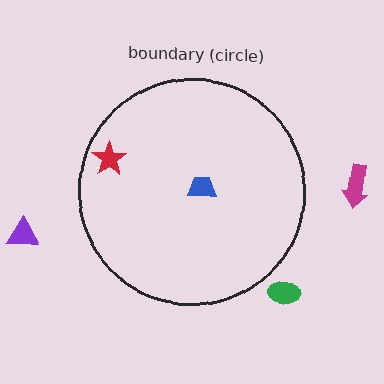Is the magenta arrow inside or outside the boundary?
Outside.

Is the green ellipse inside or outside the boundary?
Outside.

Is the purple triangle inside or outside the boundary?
Outside.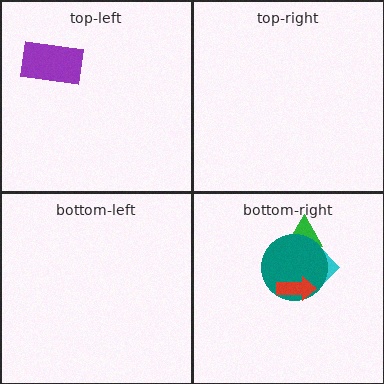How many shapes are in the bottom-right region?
4.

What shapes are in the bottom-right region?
The green triangle, the cyan diamond, the teal circle, the red arrow.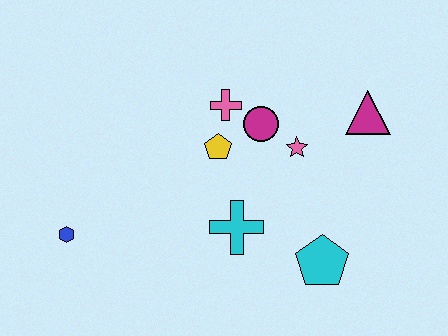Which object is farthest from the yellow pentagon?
The blue hexagon is farthest from the yellow pentagon.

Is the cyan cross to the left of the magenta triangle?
Yes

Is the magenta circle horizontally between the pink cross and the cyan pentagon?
Yes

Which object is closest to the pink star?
The magenta circle is closest to the pink star.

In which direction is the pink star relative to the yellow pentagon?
The pink star is to the right of the yellow pentagon.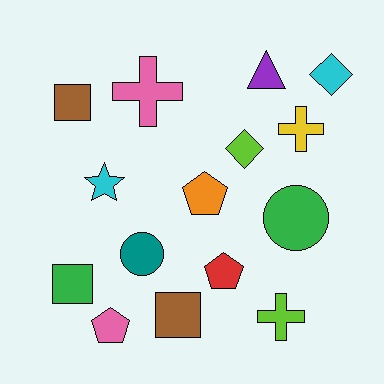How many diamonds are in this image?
There are 2 diamonds.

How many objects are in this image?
There are 15 objects.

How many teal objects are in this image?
There is 1 teal object.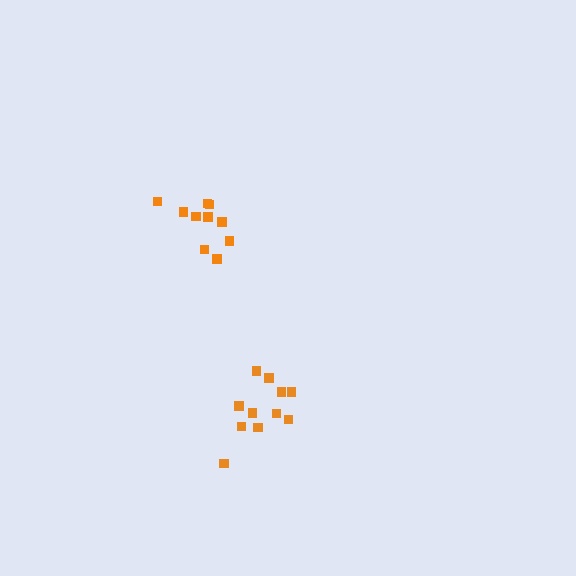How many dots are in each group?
Group 1: 11 dots, Group 2: 10 dots (21 total).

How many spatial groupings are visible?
There are 2 spatial groupings.